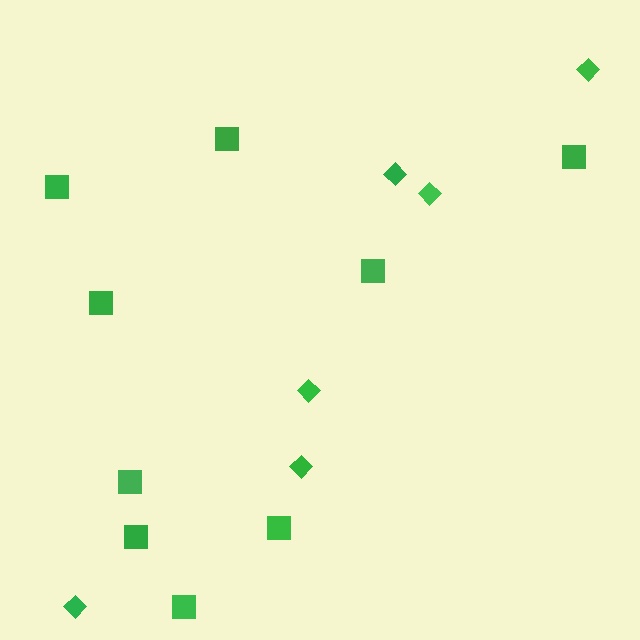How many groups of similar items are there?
There are 2 groups: one group of squares (9) and one group of diamonds (6).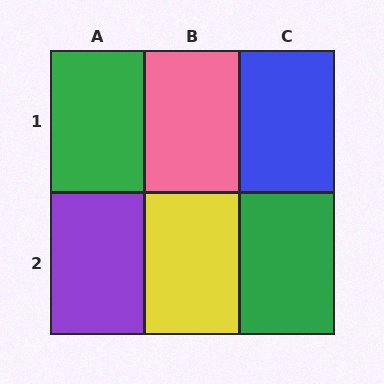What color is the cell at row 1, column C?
Blue.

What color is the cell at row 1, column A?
Green.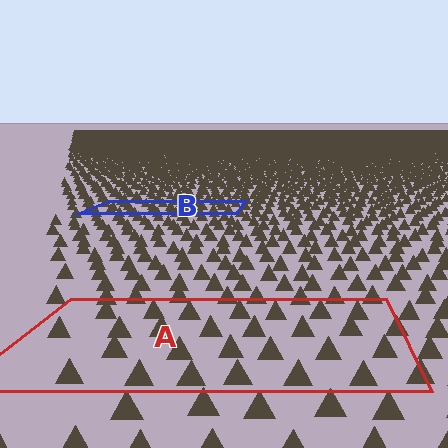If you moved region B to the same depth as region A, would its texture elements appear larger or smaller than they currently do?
They would appear larger. At a closer depth, the same texture elements are projected at a bigger on-screen size.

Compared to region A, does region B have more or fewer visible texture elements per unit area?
Region B has more texture elements per unit area — they are packed more densely because it is farther away.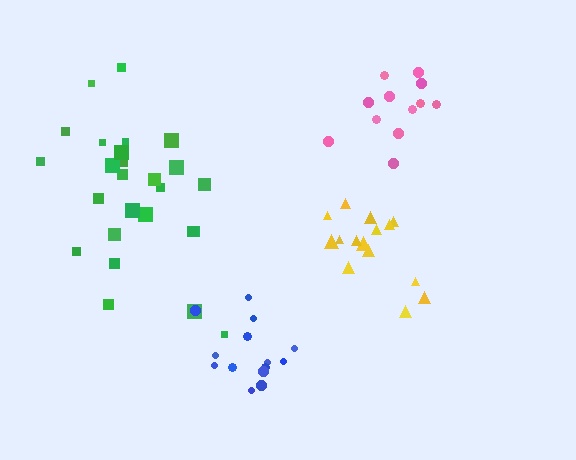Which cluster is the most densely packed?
Blue.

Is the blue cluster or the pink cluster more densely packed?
Blue.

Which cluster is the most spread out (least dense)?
Green.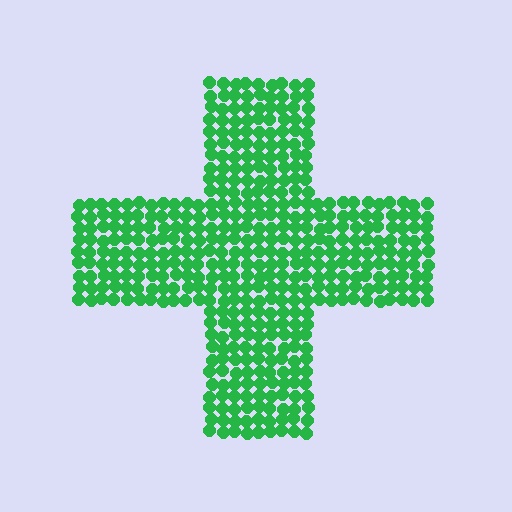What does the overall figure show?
The overall figure shows a cross.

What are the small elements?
The small elements are circles.